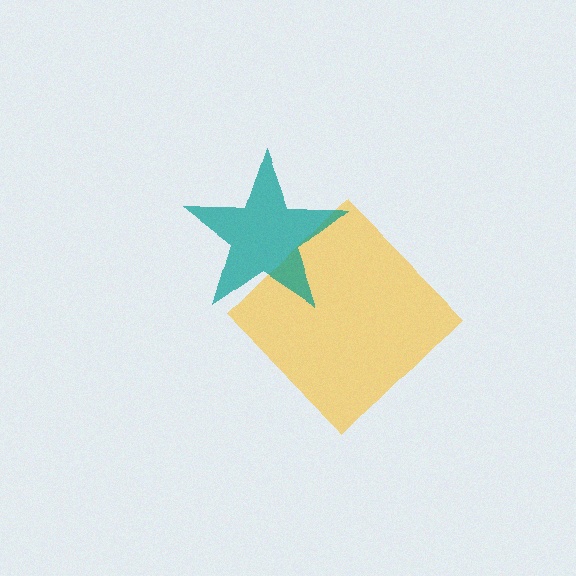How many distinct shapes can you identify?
There are 2 distinct shapes: a yellow diamond, a teal star.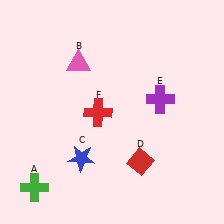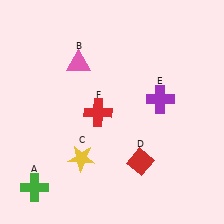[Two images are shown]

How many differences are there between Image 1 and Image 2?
There is 1 difference between the two images.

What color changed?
The star (C) changed from blue in Image 1 to yellow in Image 2.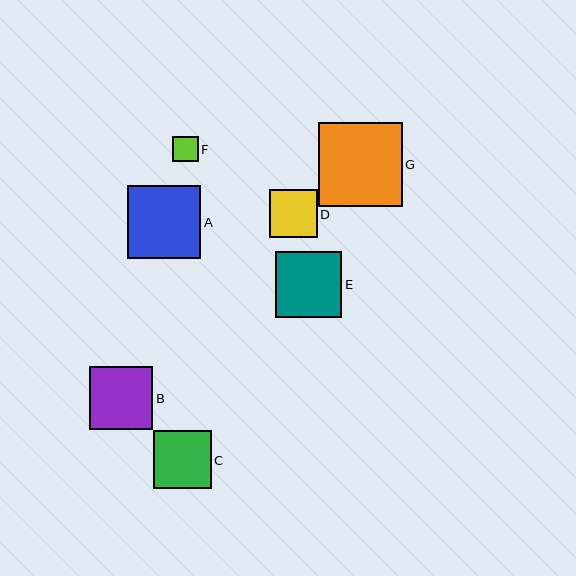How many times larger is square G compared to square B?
Square G is approximately 1.3 times the size of square B.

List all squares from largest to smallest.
From largest to smallest: G, A, E, B, C, D, F.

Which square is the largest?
Square G is the largest with a size of approximately 84 pixels.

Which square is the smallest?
Square F is the smallest with a size of approximately 25 pixels.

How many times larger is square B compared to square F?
Square B is approximately 2.5 times the size of square F.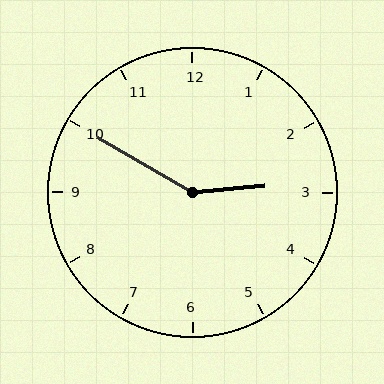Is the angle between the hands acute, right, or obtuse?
It is obtuse.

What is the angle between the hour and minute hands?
Approximately 145 degrees.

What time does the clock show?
2:50.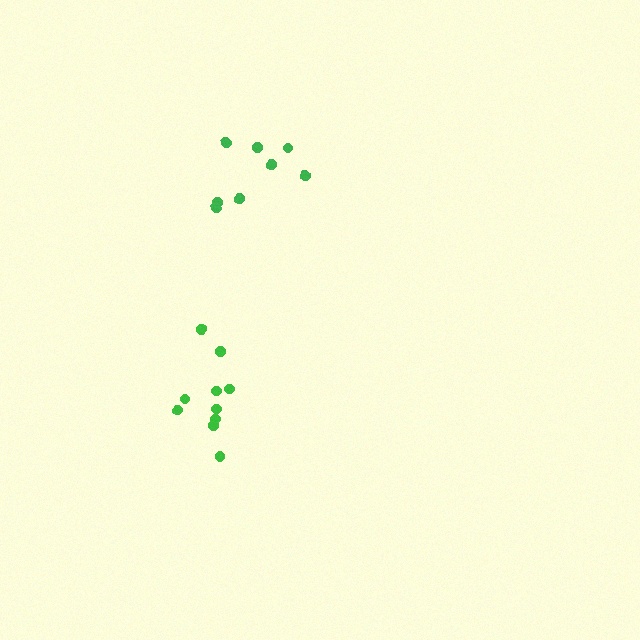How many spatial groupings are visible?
There are 2 spatial groupings.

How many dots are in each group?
Group 1: 10 dots, Group 2: 8 dots (18 total).